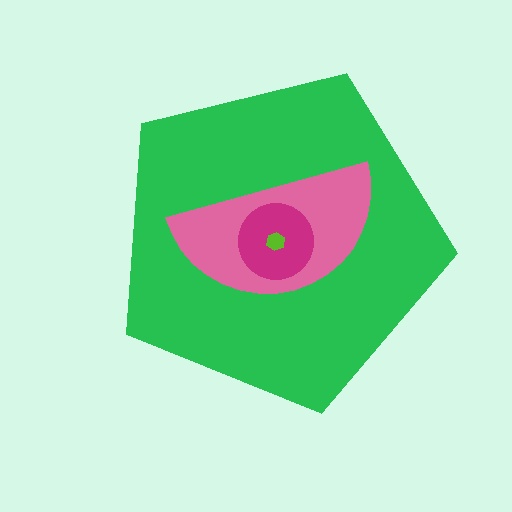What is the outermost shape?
The green pentagon.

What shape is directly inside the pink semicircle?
The magenta circle.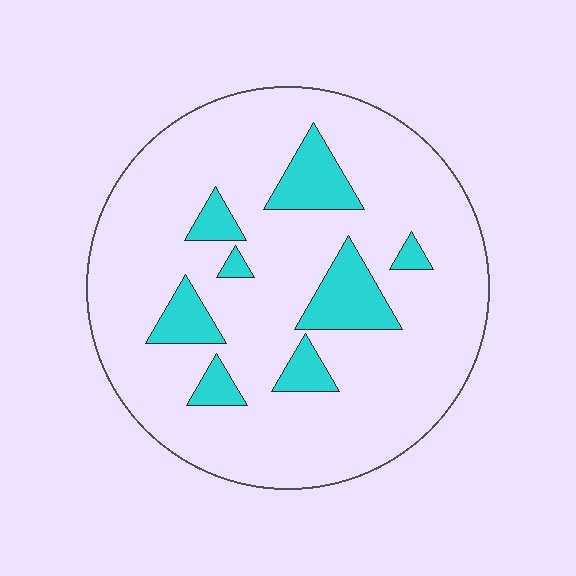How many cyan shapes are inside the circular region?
8.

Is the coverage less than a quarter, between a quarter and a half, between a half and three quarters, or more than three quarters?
Less than a quarter.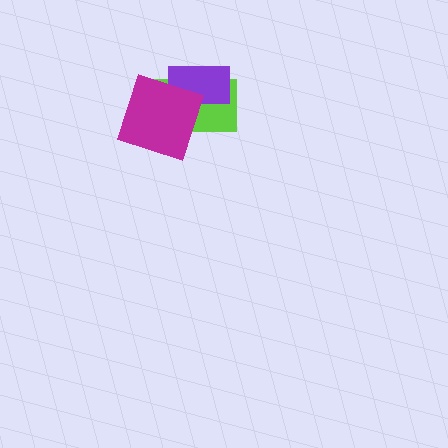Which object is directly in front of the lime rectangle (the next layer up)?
The purple rectangle is directly in front of the lime rectangle.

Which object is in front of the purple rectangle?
The magenta diamond is in front of the purple rectangle.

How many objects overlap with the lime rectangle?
2 objects overlap with the lime rectangle.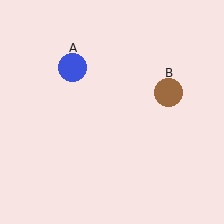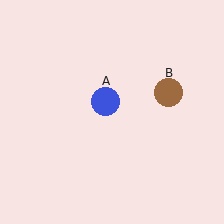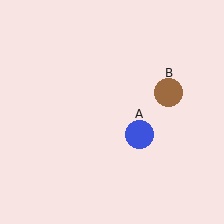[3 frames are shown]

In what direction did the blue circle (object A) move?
The blue circle (object A) moved down and to the right.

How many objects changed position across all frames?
1 object changed position: blue circle (object A).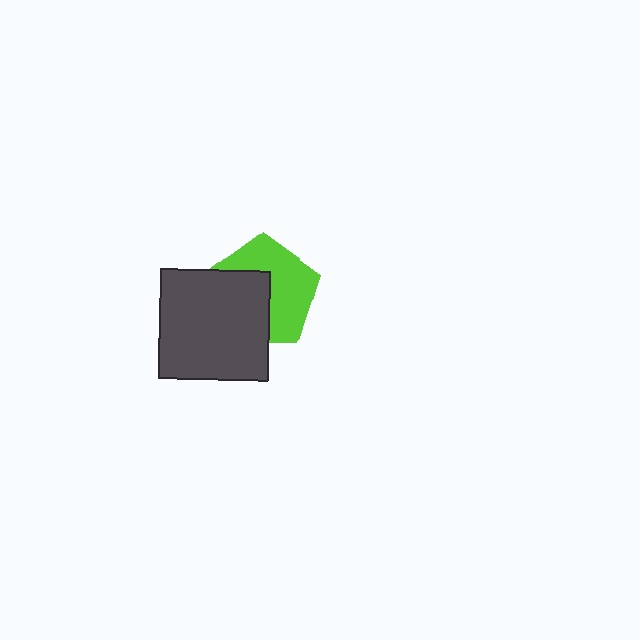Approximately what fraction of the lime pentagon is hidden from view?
Roughly 45% of the lime pentagon is hidden behind the dark gray square.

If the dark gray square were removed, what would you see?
You would see the complete lime pentagon.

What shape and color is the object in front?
The object in front is a dark gray square.